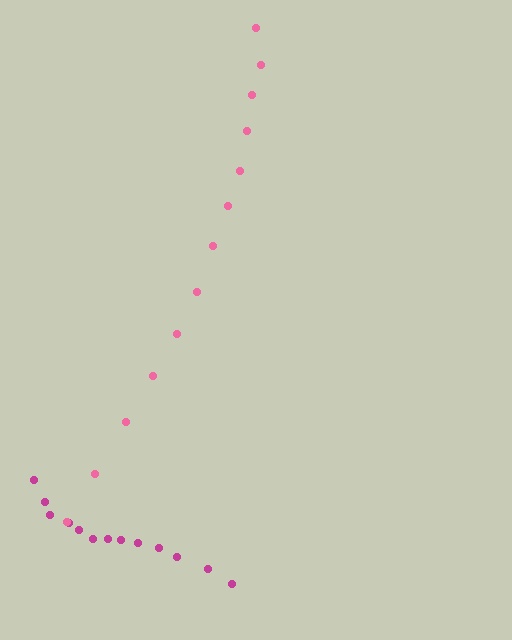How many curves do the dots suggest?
There are 2 distinct paths.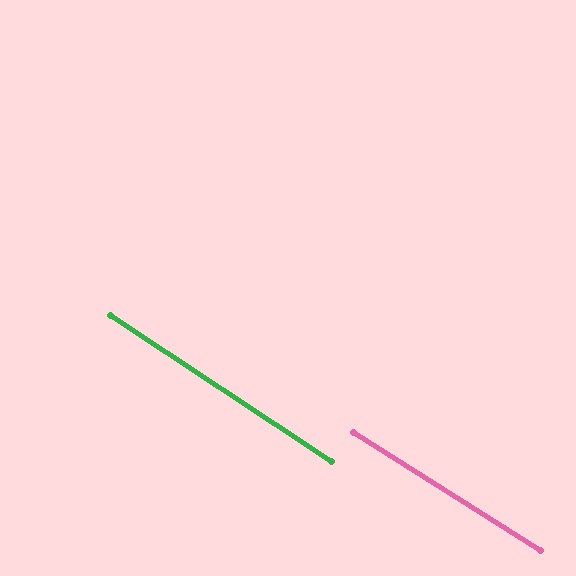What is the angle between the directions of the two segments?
Approximately 1 degree.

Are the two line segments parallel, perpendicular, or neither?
Parallel — their directions differ by only 1.2°.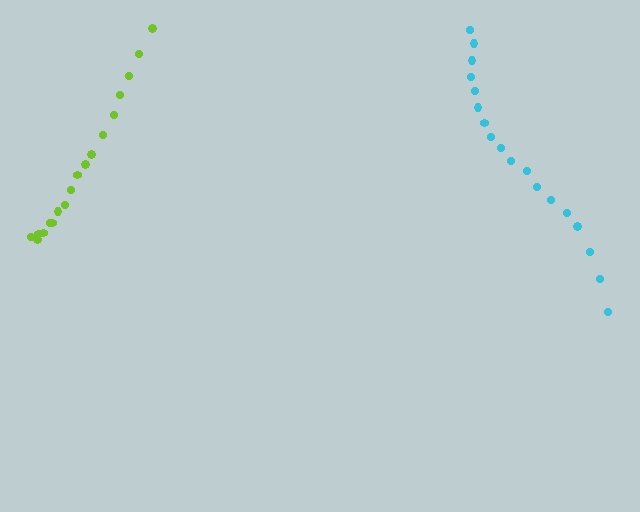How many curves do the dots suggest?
There are 2 distinct paths.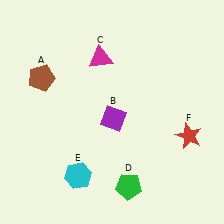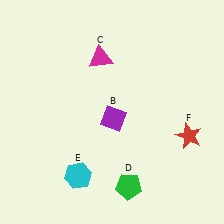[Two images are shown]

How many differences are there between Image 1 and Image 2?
There is 1 difference between the two images.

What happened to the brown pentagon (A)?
The brown pentagon (A) was removed in Image 2. It was in the top-left area of Image 1.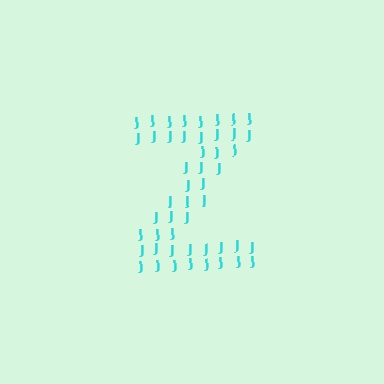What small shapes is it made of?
It is made of small letter J's.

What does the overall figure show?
The overall figure shows the letter Z.